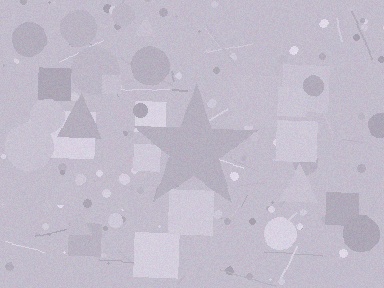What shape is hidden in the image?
A star is hidden in the image.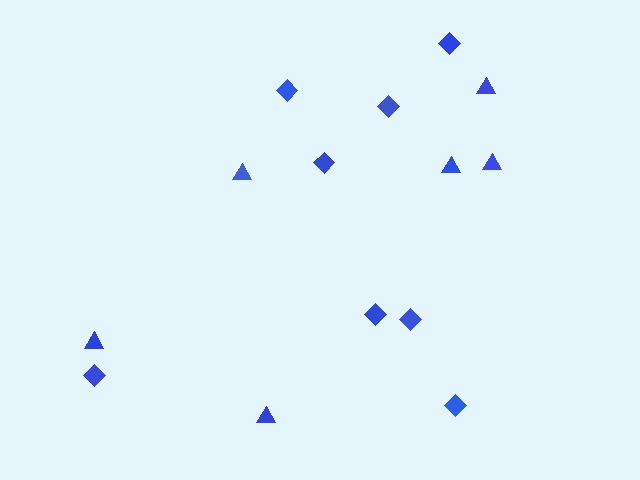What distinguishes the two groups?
There are 2 groups: one group of diamonds (8) and one group of triangles (6).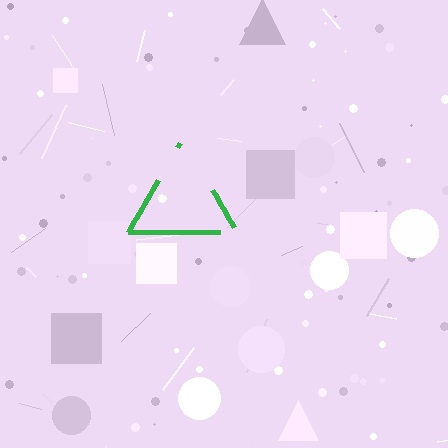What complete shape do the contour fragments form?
The contour fragments form a triangle.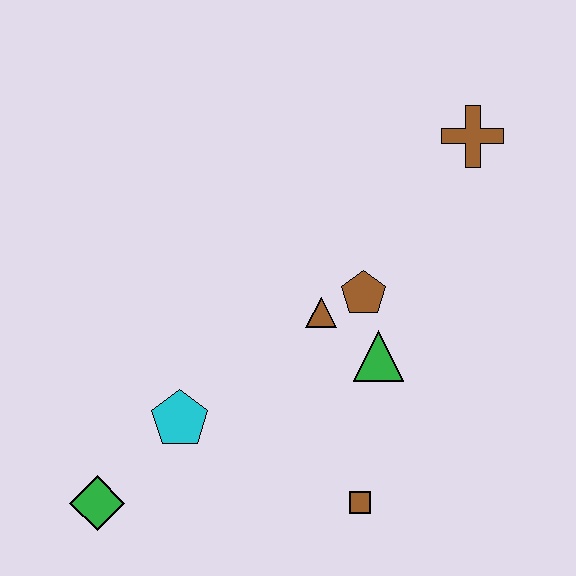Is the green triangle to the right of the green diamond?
Yes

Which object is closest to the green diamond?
The cyan pentagon is closest to the green diamond.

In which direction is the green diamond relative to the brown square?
The green diamond is to the left of the brown square.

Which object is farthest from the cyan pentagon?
The brown cross is farthest from the cyan pentagon.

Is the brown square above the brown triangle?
No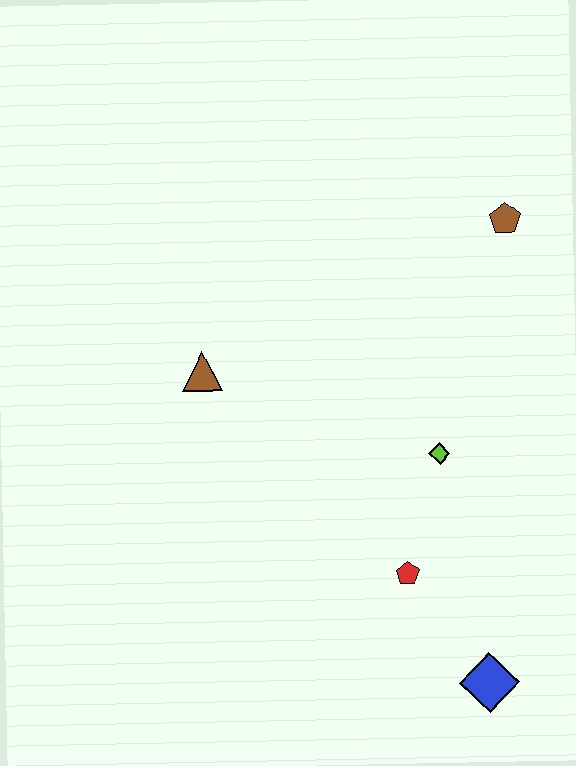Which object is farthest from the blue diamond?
The brown pentagon is farthest from the blue diamond.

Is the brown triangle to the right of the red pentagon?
No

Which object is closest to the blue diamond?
The red pentagon is closest to the blue diamond.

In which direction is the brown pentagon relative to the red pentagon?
The brown pentagon is above the red pentagon.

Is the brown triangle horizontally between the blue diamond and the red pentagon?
No